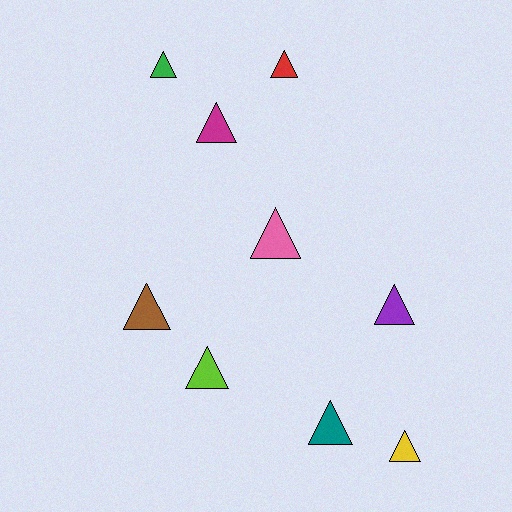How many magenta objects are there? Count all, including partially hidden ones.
There is 1 magenta object.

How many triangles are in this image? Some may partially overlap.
There are 9 triangles.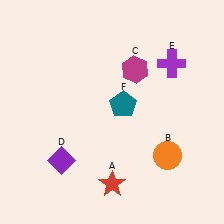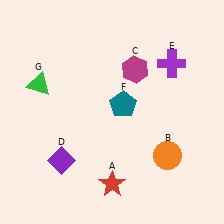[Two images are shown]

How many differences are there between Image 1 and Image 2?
There is 1 difference between the two images.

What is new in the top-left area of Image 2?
A green triangle (G) was added in the top-left area of Image 2.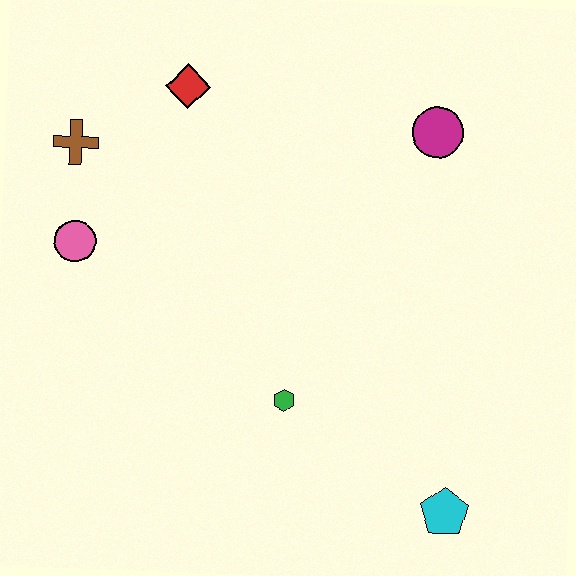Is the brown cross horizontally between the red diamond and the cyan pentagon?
No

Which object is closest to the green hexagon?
The cyan pentagon is closest to the green hexagon.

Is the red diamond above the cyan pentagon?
Yes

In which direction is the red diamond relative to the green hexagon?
The red diamond is above the green hexagon.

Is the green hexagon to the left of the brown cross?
No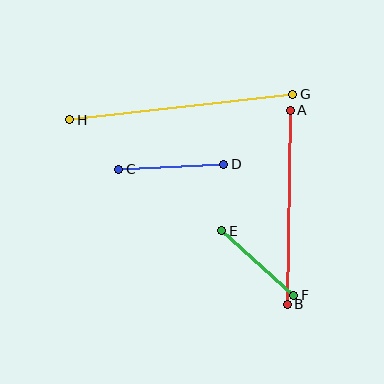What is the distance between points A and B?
The distance is approximately 194 pixels.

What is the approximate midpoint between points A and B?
The midpoint is at approximately (289, 207) pixels.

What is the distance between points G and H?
The distance is approximately 225 pixels.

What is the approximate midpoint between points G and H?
The midpoint is at approximately (181, 107) pixels.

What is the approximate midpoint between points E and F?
The midpoint is at approximately (258, 263) pixels.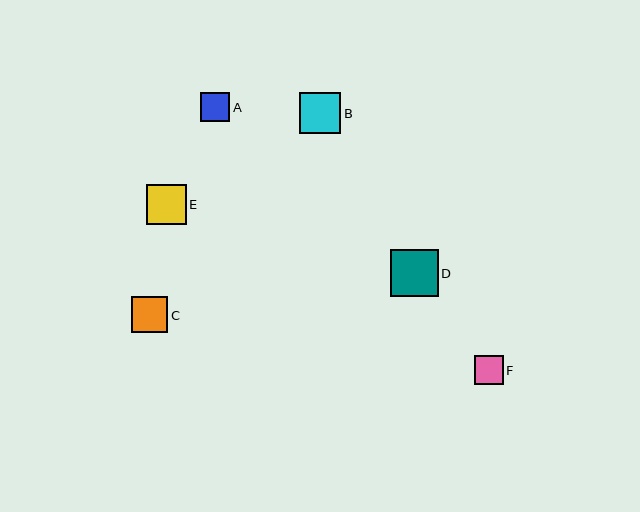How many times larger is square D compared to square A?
Square D is approximately 1.6 times the size of square A.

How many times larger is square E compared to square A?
Square E is approximately 1.4 times the size of square A.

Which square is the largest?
Square D is the largest with a size of approximately 48 pixels.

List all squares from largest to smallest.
From largest to smallest: D, B, E, C, A, F.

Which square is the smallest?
Square F is the smallest with a size of approximately 29 pixels.